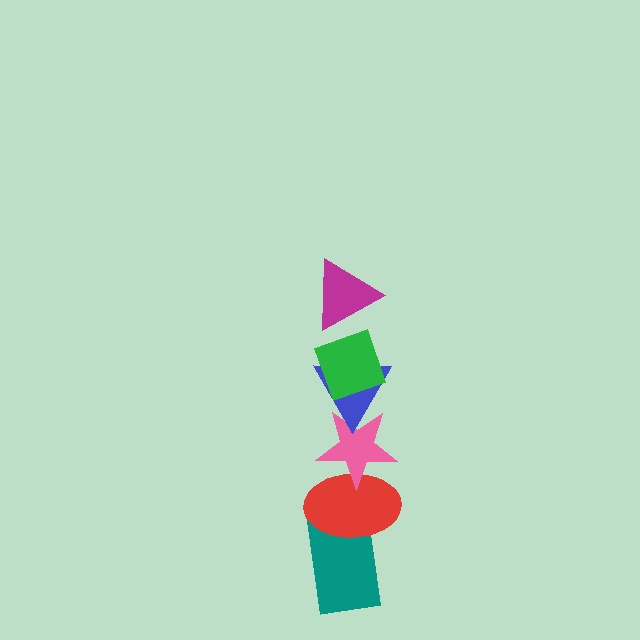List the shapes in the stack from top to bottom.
From top to bottom: the magenta triangle, the green diamond, the blue triangle, the pink star, the red ellipse, the teal rectangle.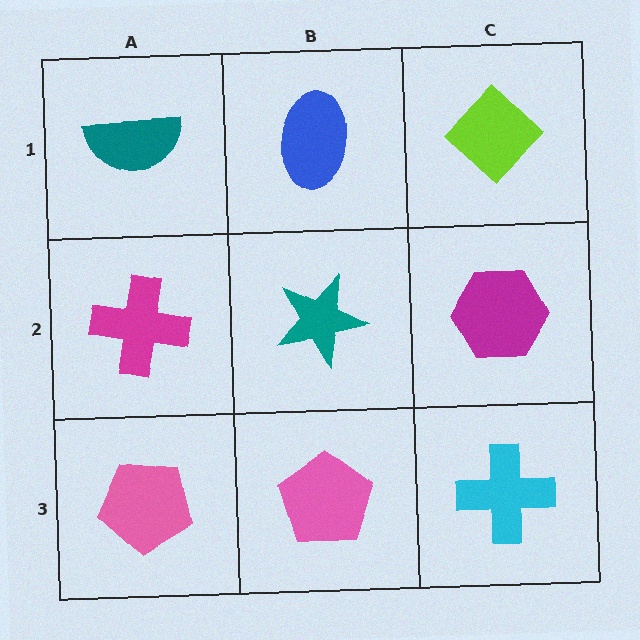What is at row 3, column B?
A pink pentagon.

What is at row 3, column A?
A pink pentagon.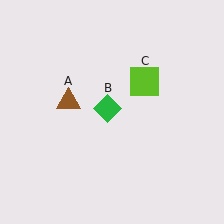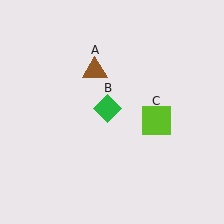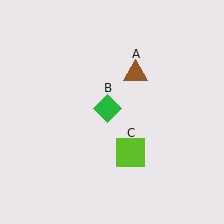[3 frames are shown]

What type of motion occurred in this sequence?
The brown triangle (object A), lime square (object C) rotated clockwise around the center of the scene.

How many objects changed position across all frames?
2 objects changed position: brown triangle (object A), lime square (object C).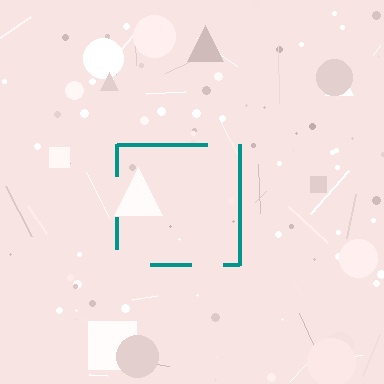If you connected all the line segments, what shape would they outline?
They would outline a square.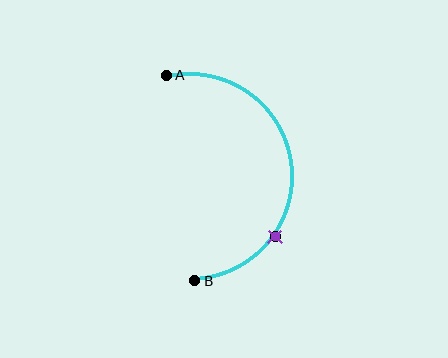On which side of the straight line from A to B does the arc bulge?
The arc bulges to the right of the straight line connecting A and B.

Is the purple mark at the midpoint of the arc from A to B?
No. The purple mark lies on the arc but is closer to endpoint B. The arc midpoint would be at the point on the curve equidistant along the arc from both A and B.